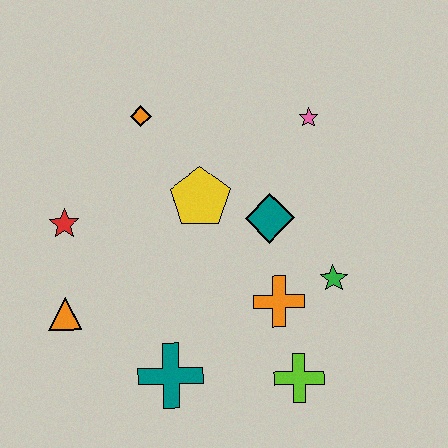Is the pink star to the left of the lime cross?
No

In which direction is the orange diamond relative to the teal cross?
The orange diamond is above the teal cross.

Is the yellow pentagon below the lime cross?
No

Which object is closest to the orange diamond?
The yellow pentagon is closest to the orange diamond.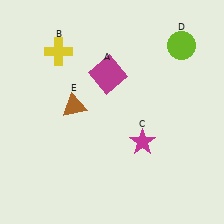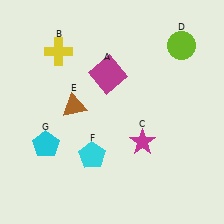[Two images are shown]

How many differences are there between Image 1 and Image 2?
There are 2 differences between the two images.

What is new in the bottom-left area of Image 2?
A cyan pentagon (G) was added in the bottom-left area of Image 2.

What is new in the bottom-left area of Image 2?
A cyan pentagon (F) was added in the bottom-left area of Image 2.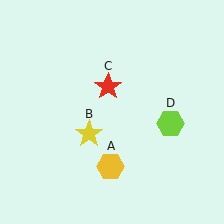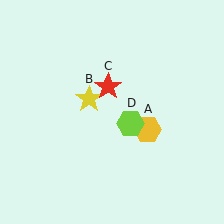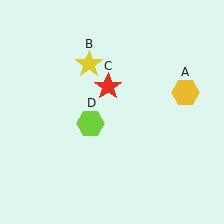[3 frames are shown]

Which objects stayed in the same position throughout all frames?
Red star (object C) remained stationary.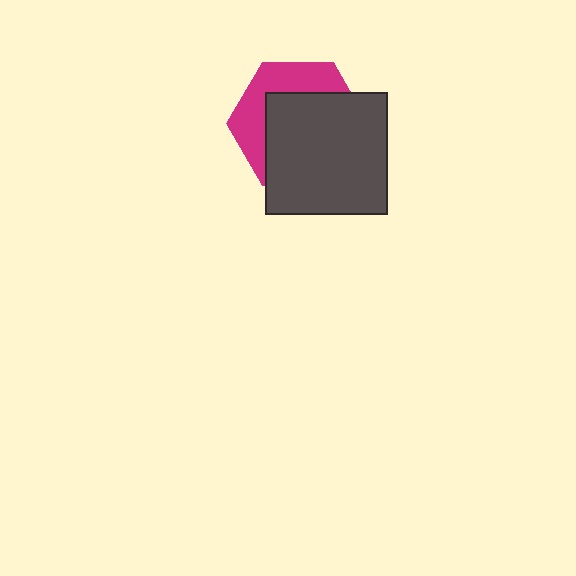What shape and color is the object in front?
The object in front is a dark gray square.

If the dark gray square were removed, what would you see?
You would see the complete magenta hexagon.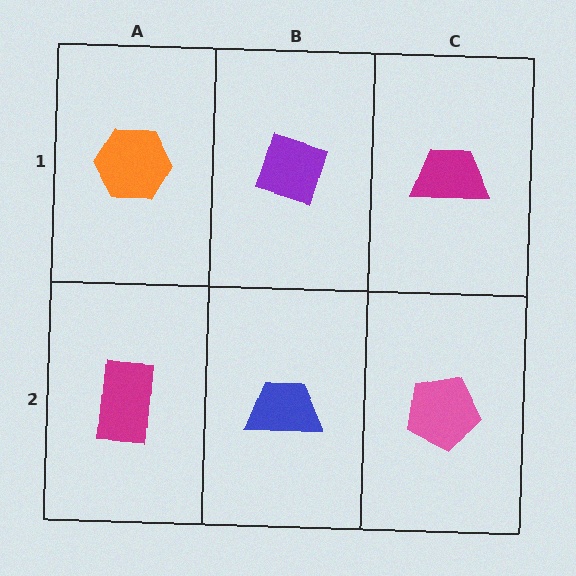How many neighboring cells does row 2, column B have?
3.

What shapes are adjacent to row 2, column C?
A magenta trapezoid (row 1, column C), a blue trapezoid (row 2, column B).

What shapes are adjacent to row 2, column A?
An orange hexagon (row 1, column A), a blue trapezoid (row 2, column B).